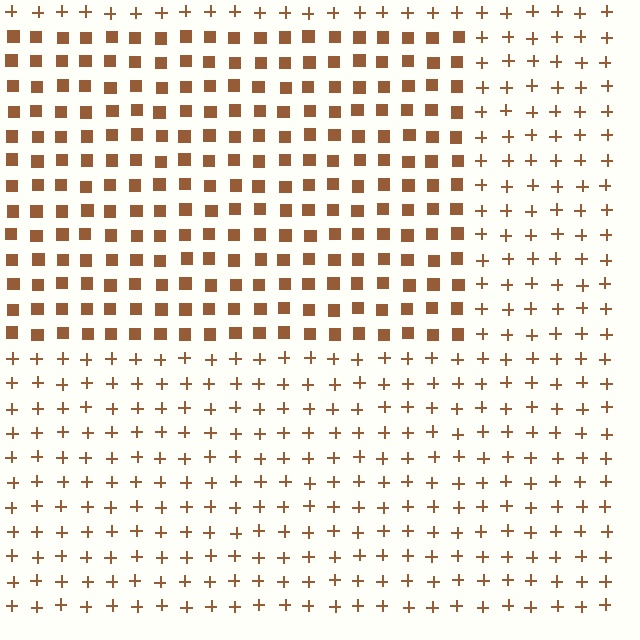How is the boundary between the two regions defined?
The boundary is defined by a change in element shape: squares inside vs. plus signs outside. All elements share the same color and spacing.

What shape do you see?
I see a rectangle.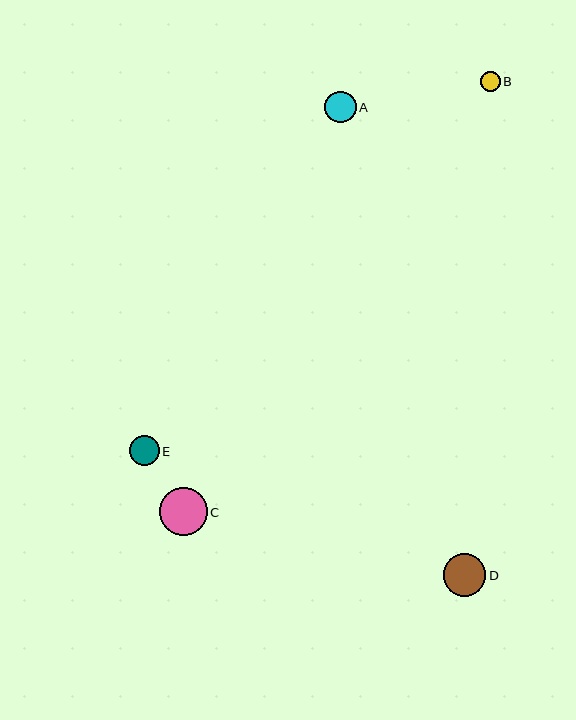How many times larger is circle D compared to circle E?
Circle D is approximately 1.4 times the size of circle E.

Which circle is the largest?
Circle C is the largest with a size of approximately 48 pixels.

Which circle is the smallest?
Circle B is the smallest with a size of approximately 20 pixels.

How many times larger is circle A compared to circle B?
Circle A is approximately 1.6 times the size of circle B.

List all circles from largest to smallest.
From largest to smallest: C, D, A, E, B.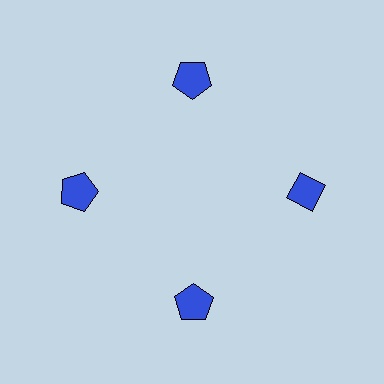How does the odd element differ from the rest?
It has a different shape: diamond instead of pentagon.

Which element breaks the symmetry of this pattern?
The blue diamond at roughly the 3 o'clock position breaks the symmetry. All other shapes are blue pentagons.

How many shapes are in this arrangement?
There are 4 shapes arranged in a ring pattern.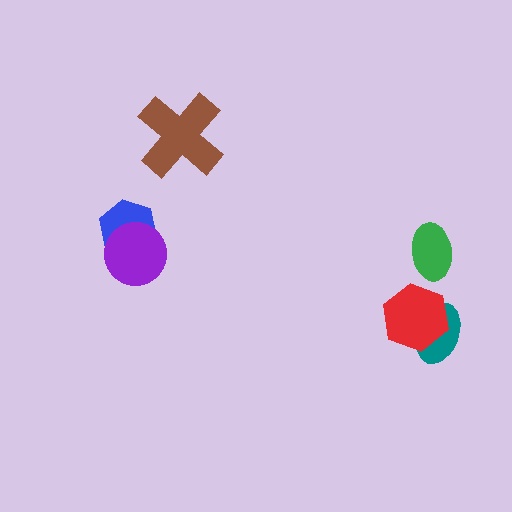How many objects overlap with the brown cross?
0 objects overlap with the brown cross.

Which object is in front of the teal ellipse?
The red hexagon is in front of the teal ellipse.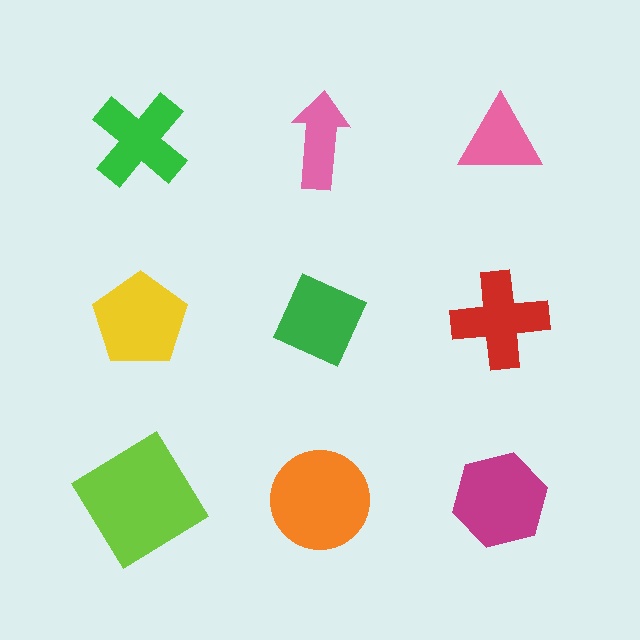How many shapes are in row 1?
3 shapes.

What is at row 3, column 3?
A magenta hexagon.